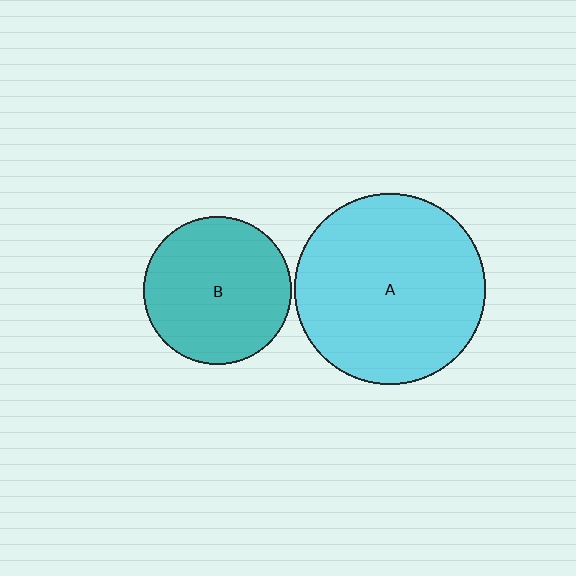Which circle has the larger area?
Circle A (cyan).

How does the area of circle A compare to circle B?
Approximately 1.7 times.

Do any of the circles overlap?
No, none of the circles overlap.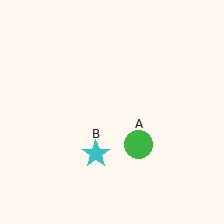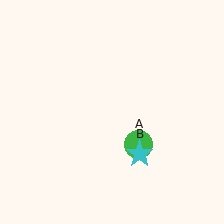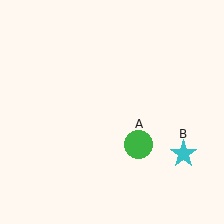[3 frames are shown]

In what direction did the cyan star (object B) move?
The cyan star (object B) moved right.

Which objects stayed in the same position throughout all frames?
Green circle (object A) remained stationary.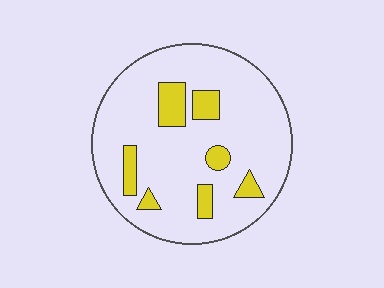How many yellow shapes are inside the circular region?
7.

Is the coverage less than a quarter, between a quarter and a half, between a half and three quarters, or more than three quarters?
Less than a quarter.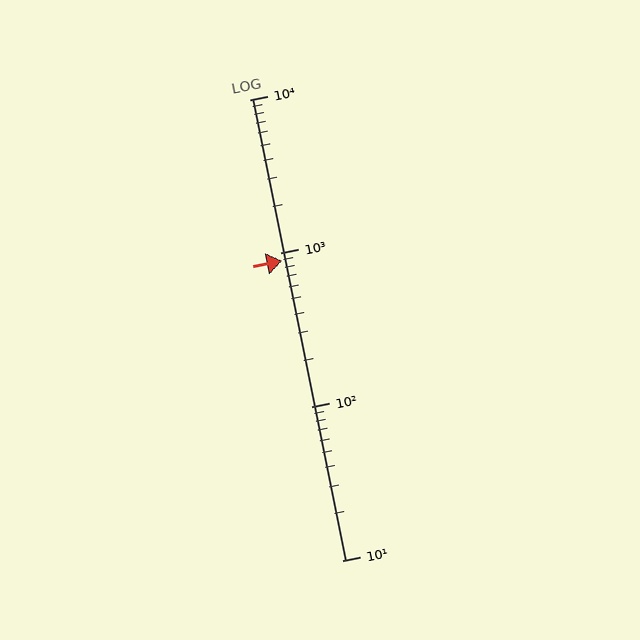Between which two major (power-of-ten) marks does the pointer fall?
The pointer is between 100 and 1000.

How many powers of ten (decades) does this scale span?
The scale spans 3 decades, from 10 to 10000.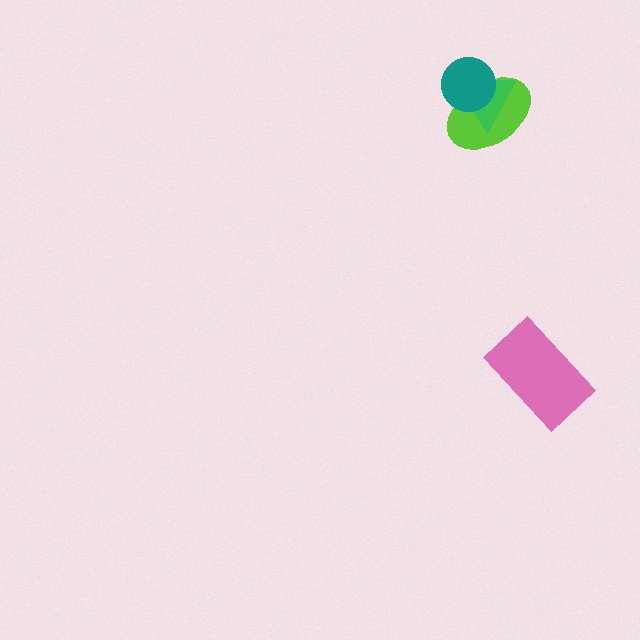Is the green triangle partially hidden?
Yes, it is partially covered by another shape.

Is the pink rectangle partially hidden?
No, no other shape covers it.